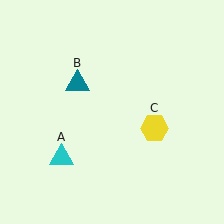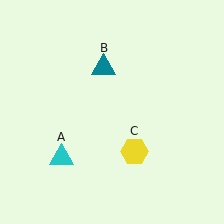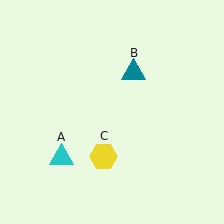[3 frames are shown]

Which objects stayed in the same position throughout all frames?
Cyan triangle (object A) remained stationary.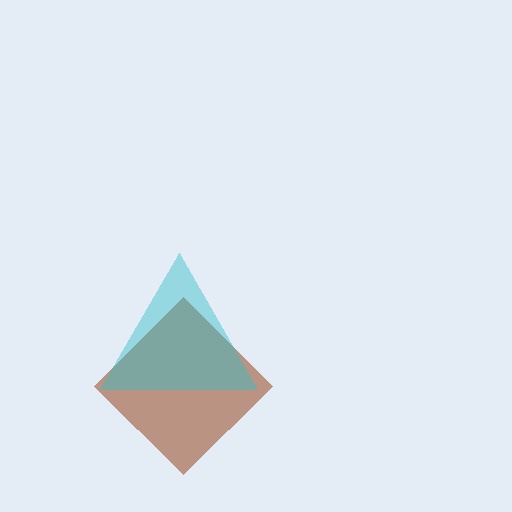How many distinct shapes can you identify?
There are 2 distinct shapes: a brown diamond, a cyan triangle.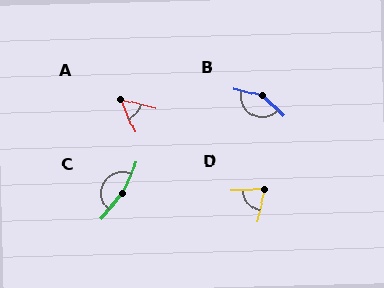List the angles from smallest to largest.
A (52°), D (75°), B (152°), C (165°).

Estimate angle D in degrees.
Approximately 75 degrees.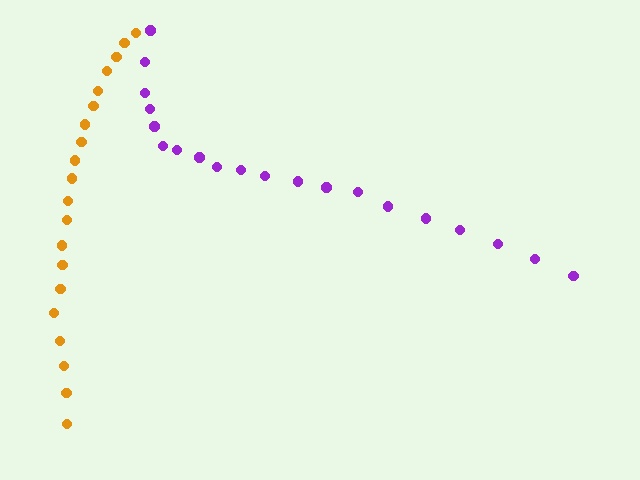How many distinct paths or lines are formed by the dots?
There are 2 distinct paths.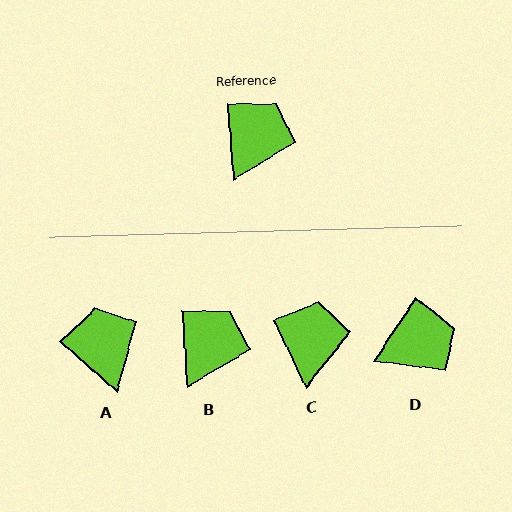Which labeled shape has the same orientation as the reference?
B.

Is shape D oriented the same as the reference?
No, it is off by about 38 degrees.